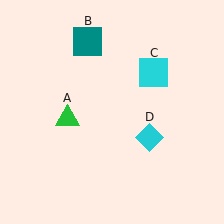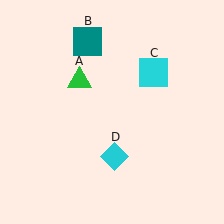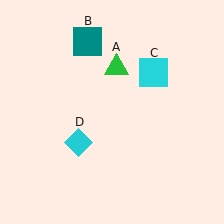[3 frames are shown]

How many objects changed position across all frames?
2 objects changed position: green triangle (object A), cyan diamond (object D).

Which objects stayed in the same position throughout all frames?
Teal square (object B) and cyan square (object C) remained stationary.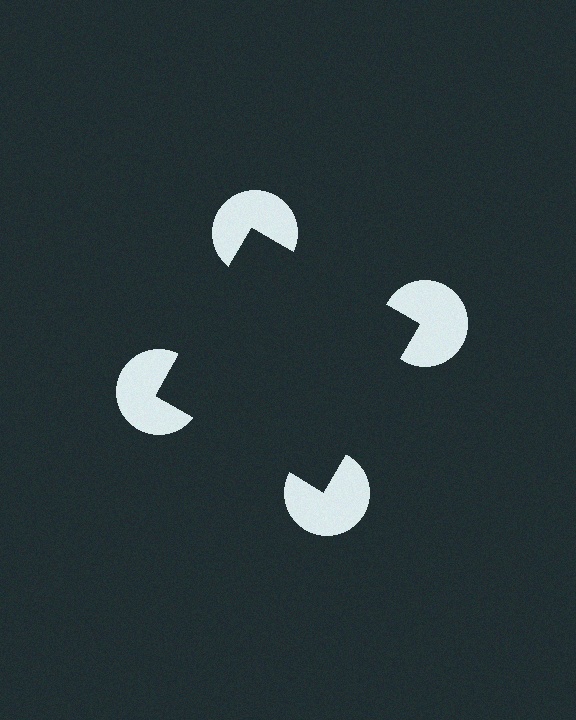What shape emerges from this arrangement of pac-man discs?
An illusory square — its edges are inferred from the aligned wedge cuts in the pac-man discs, not physically drawn.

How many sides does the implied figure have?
4 sides.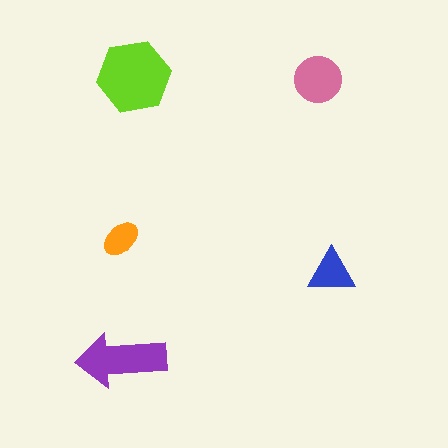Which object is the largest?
The lime hexagon.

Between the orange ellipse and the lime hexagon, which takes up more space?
The lime hexagon.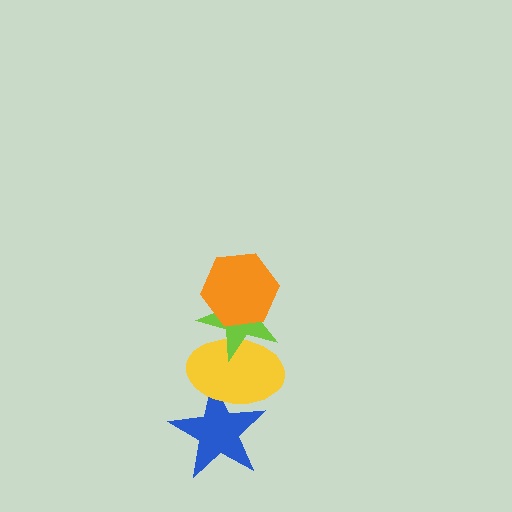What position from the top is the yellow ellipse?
The yellow ellipse is 3rd from the top.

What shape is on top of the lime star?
The orange hexagon is on top of the lime star.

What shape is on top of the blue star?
The yellow ellipse is on top of the blue star.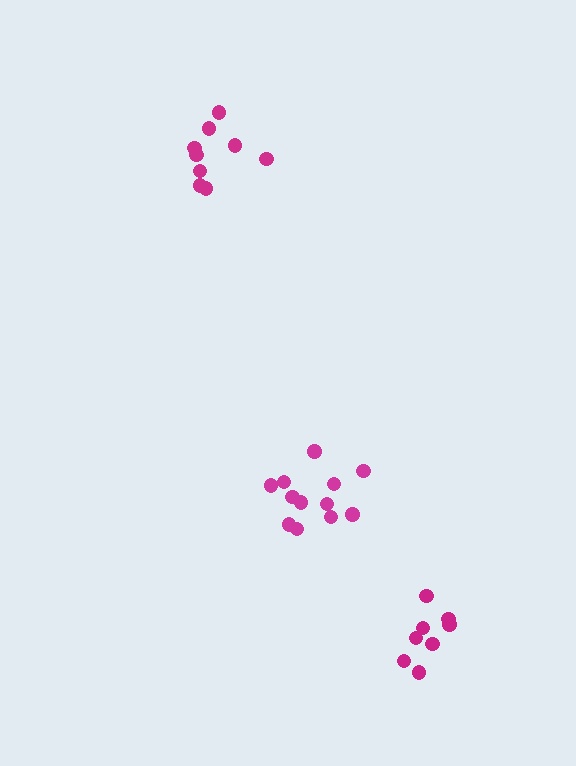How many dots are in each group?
Group 1: 12 dots, Group 2: 9 dots, Group 3: 8 dots (29 total).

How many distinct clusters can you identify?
There are 3 distinct clusters.